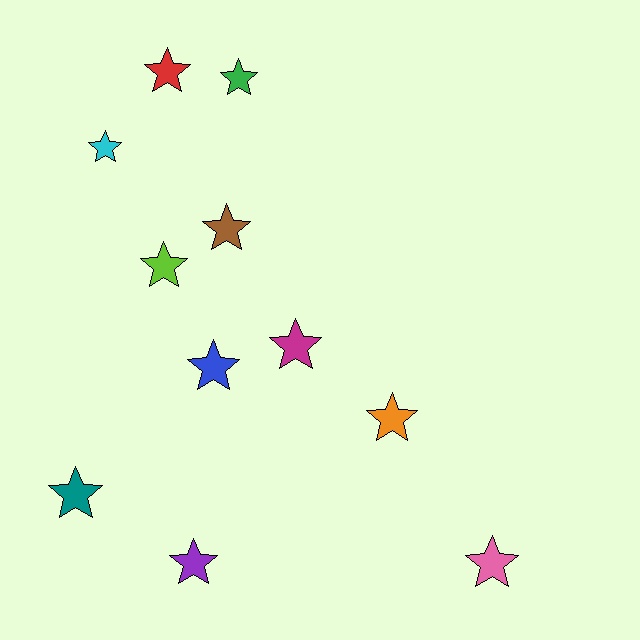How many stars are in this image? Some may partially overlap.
There are 11 stars.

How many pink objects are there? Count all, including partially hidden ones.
There is 1 pink object.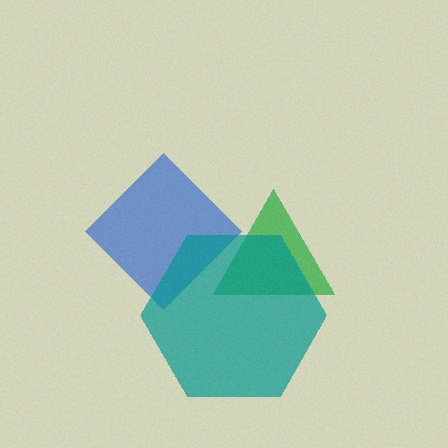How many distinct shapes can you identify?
There are 3 distinct shapes: a green triangle, a blue diamond, a teal hexagon.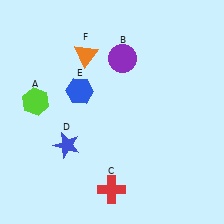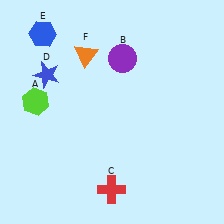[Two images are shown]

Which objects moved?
The objects that moved are: the blue star (D), the blue hexagon (E).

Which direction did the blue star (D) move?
The blue star (D) moved up.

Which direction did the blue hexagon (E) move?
The blue hexagon (E) moved up.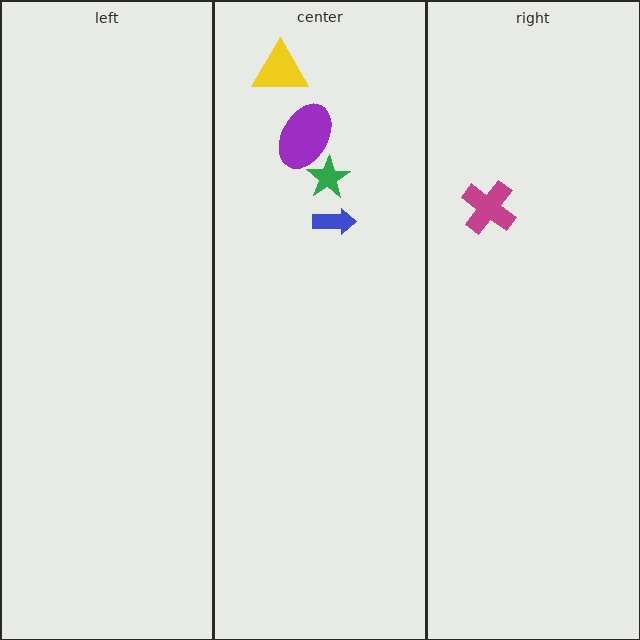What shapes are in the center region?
The blue arrow, the green star, the yellow triangle, the purple ellipse.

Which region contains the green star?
The center region.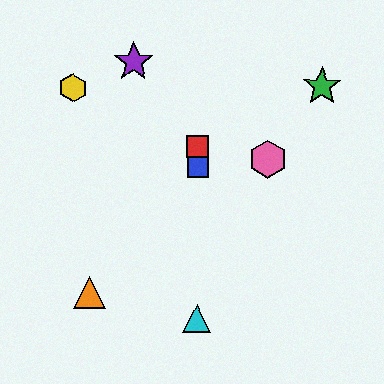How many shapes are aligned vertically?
3 shapes (the red square, the blue square, the cyan triangle) are aligned vertically.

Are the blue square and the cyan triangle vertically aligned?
Yes, both are at x≈198.